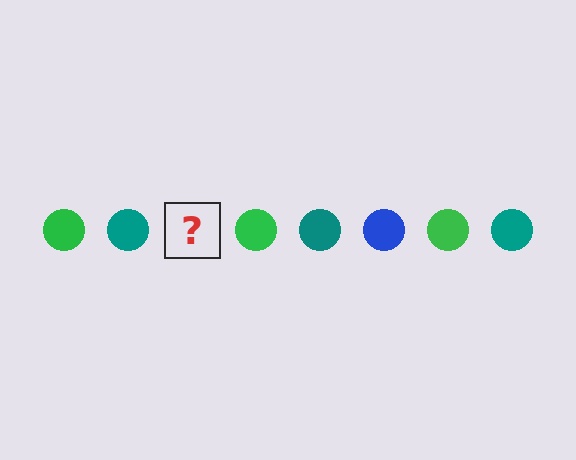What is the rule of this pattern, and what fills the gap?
The rule is that the pattern cycles through green, teal, blue circles. The gap should be filled with a blue circle.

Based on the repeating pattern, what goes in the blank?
The blank should be a blue circle.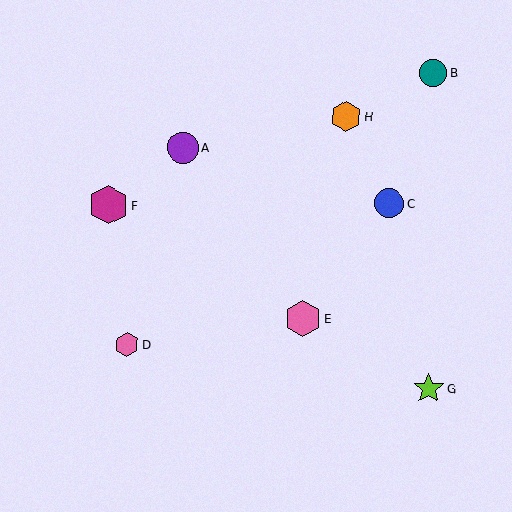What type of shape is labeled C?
Shape C is a blue circle.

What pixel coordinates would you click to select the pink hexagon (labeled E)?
Click at (303, 318) to select the pink hexagon E.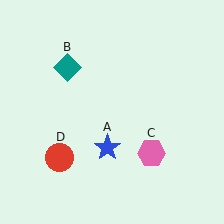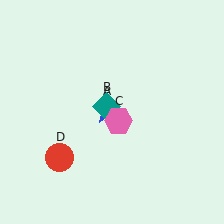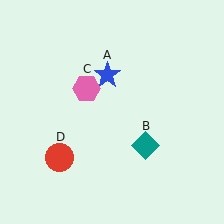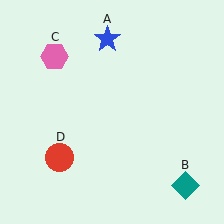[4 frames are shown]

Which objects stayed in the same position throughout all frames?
Red circle (object D) remained stationary.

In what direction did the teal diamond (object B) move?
The teal diamond (object B) moved down and to the right.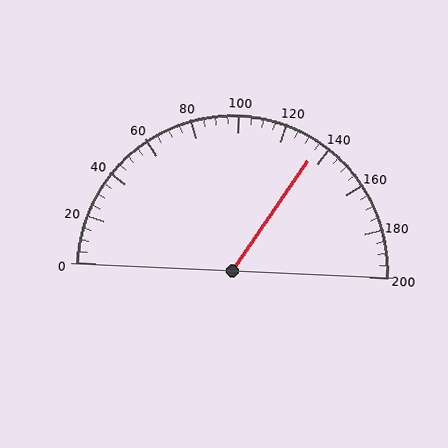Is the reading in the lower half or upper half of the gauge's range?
The reading is in the upper half of the range (0 to 200).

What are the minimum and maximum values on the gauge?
The gauge ranges from 0 to 200.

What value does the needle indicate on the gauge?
The needle indicates approximately 135.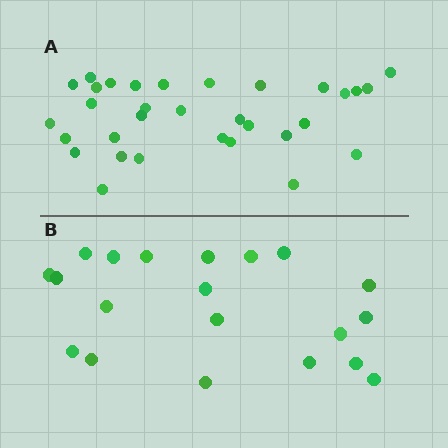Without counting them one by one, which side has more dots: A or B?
Region A (the top region) has more dots.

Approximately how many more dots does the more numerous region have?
Region A has roughly 12 or so more dots than region B.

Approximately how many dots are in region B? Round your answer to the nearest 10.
About 20 dots.